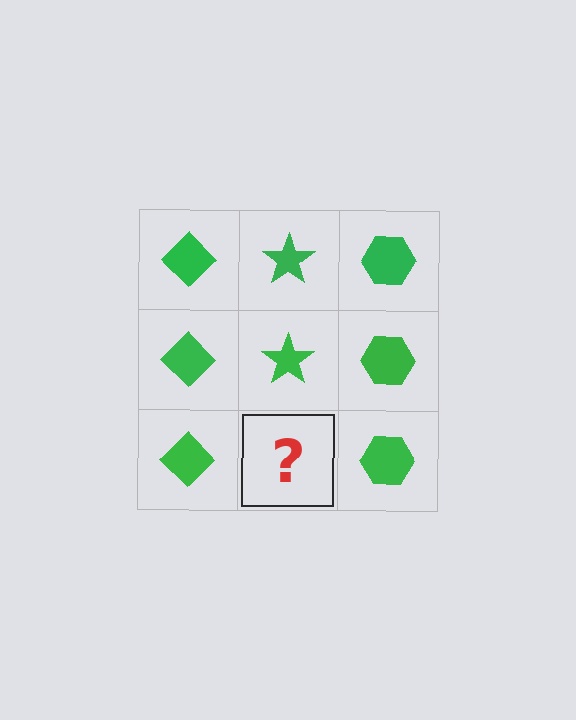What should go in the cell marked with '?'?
The missing cell should contain a green star.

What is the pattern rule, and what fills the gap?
The rule is that each column has a consistent shape. The gap should be filled with a green star.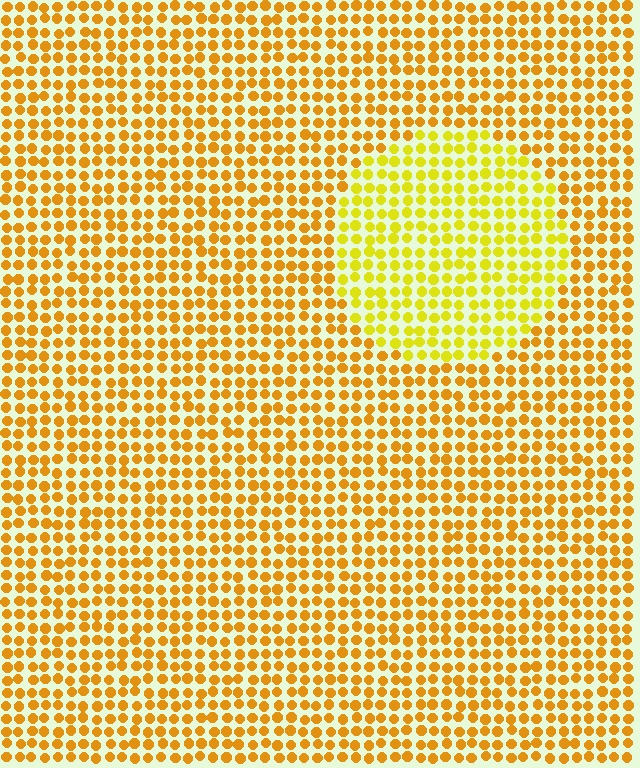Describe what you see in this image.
The image is filled with small orange elements in a uniform arrangement. A circle-shaped region is visible where the elements are tinted to a slightly different hue, forming a subtle color boundary.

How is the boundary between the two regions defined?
The boundary is defined purely by a slight shift in hue (about 25 degrees). Spacing, size, and orientation are identical on both sides.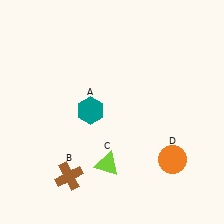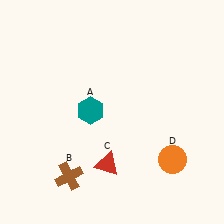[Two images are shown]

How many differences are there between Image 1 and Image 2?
There is 1 difference between the two images.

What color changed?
The triangle (C) changed from lime in Image 1 to red in Image 2.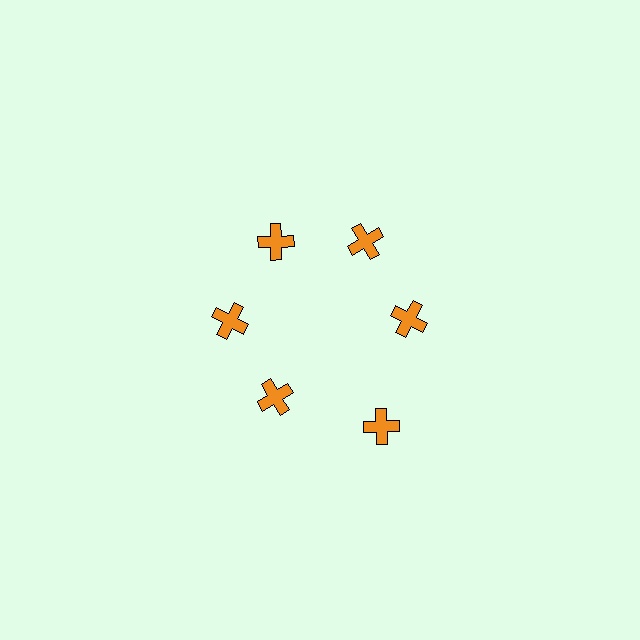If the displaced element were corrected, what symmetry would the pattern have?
It would have 6-fold rotational symmetry — the pattern would map onto itself every 60 degrees.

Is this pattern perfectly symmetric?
No. The 6 orange crosses are arranged in a ring, but one element near the 5 o'clock position is pushed outward from the center, breaking the 6-fold rotational symmetry.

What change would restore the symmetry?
The symmetry would be restored by moving it inward, back onto the ring so that all 6 crosses sit at equal angles and equal distance from the center.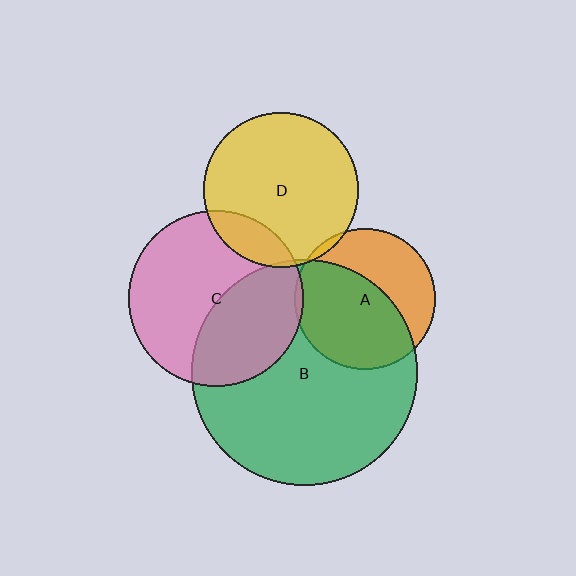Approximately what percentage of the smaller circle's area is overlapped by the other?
Approximately 5%.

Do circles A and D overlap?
Yes.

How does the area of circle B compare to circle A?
Approximately 2.6 times.